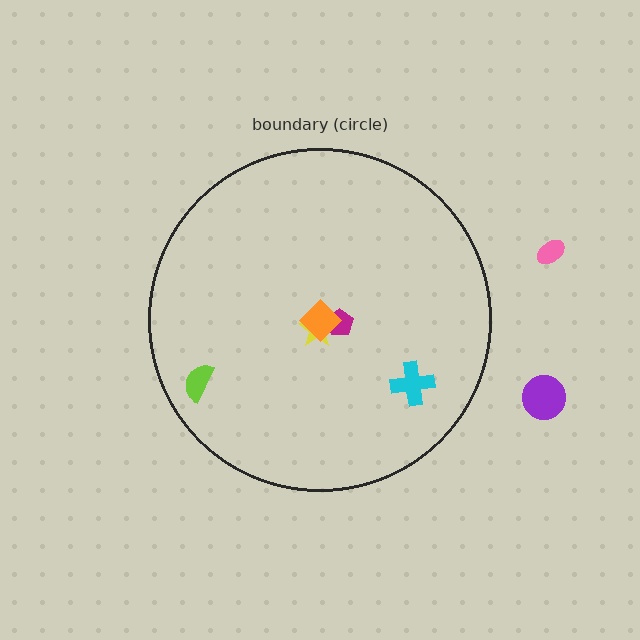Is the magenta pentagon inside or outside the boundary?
Inside.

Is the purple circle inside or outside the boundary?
Outside.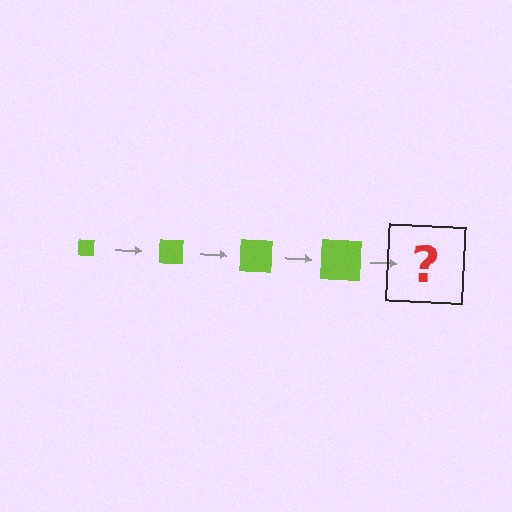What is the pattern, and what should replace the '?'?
The pattern is that the square gets progressively larger each step. The '?' should be a lime square, larger than the previous one.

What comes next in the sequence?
The next element should be a lime square, larger than the previous one.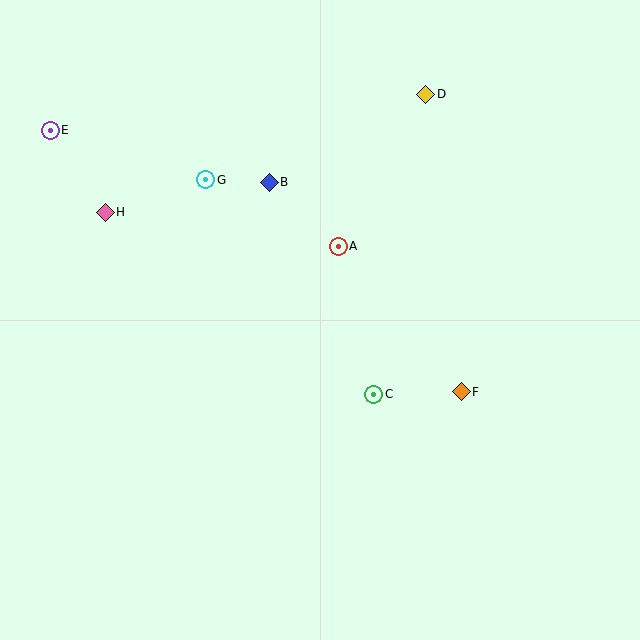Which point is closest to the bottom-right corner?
Point F is closest to the bottom-right corner.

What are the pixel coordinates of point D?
Point D is at (426, 94).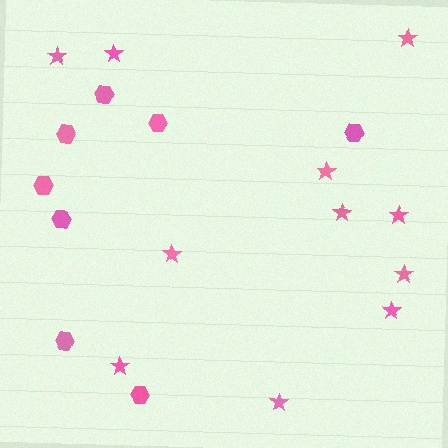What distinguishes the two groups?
There are 2 groups: one group of stars (11) and one group of hexagons (8).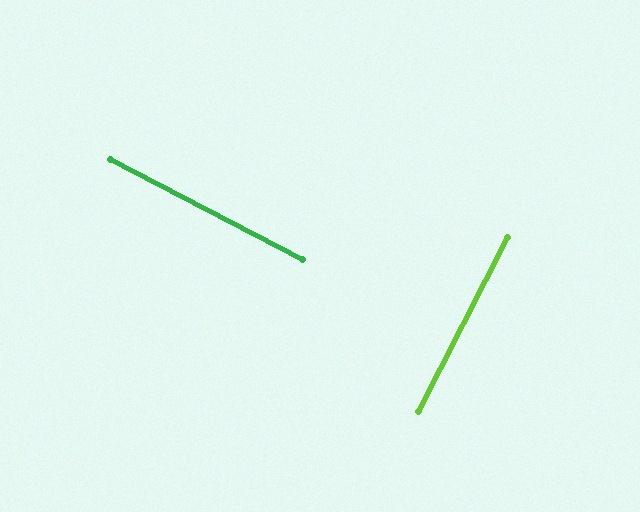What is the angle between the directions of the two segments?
Approximately 90 degrees.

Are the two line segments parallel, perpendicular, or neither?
Perpendicular — they meet at approximately 90°.